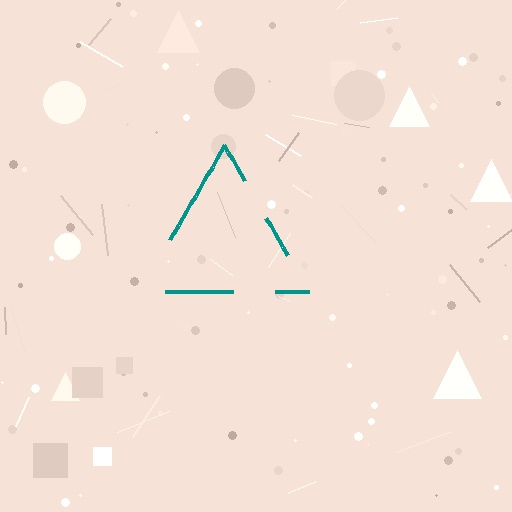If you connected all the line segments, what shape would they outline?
They would outline a triangle.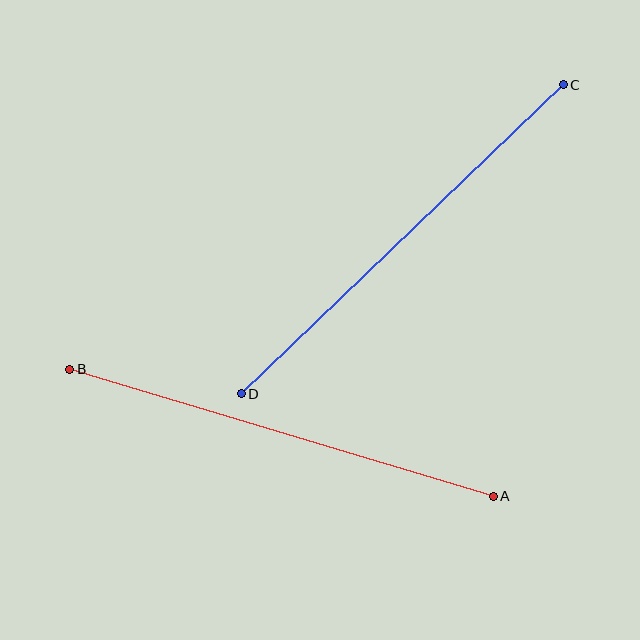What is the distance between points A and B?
The distance is approximately 442 pixels.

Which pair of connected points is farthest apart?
Points C and D are farthest apart.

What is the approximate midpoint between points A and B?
The midpoint is at approximately (281, 433) pixels.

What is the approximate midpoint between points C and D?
The midpoint is at approximately (402, 239) pixels.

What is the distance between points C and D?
The distance is approximately 446 pixels.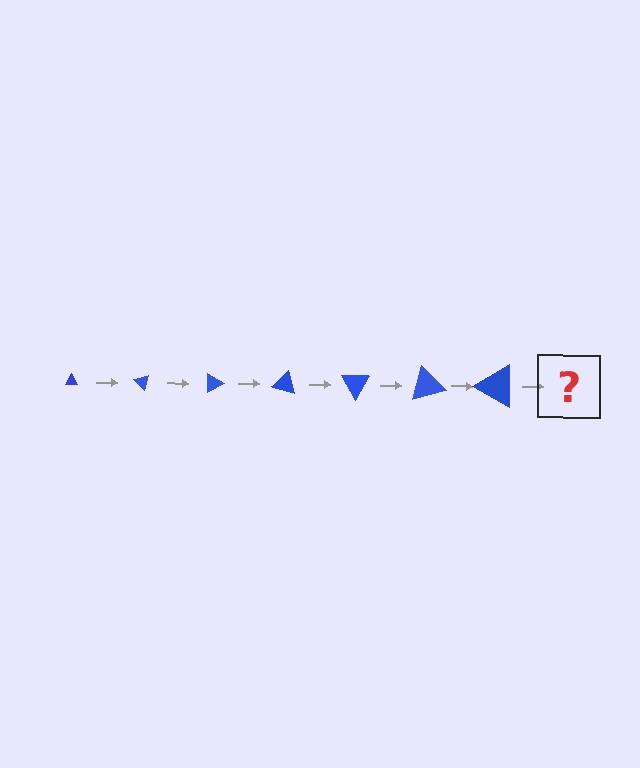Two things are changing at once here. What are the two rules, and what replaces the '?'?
The two rules are that the triangle grows larger each step and it rotates 45 degrees each step. The '?' should be a triangle, larger than the previous one and rotated 315 degrees from the start.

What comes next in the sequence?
The next element should be a triangle, larger than the previous one and rotated 315 degrees from the start.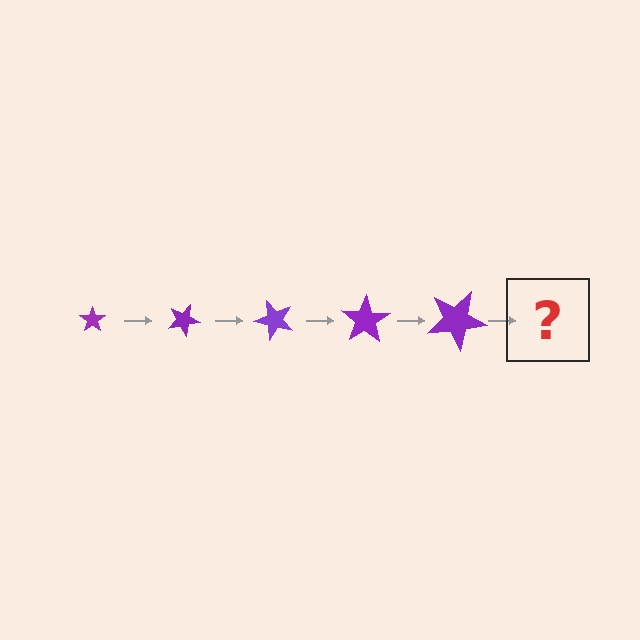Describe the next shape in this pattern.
It should be a star, larger than the previous one and rotated 125 degrees from the start.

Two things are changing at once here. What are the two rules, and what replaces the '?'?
The two rules are that the star grows larger each step and it rotates 25 degrees each step. The '?' should be a star, larger than the previous one and rotated 125 degrees from the start.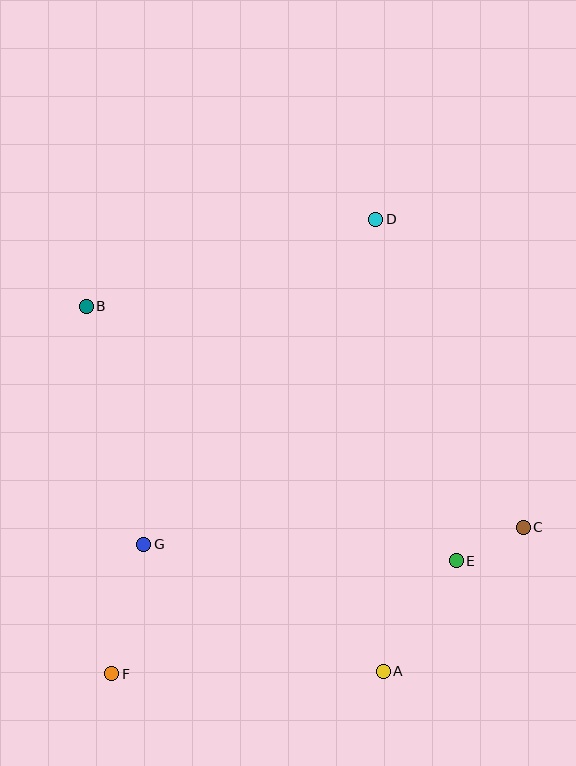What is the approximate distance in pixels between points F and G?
The distance between F and G is approximately 134 pixels.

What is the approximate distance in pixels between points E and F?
The distance between E and F is approximately 363 pixels.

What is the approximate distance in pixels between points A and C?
The distance between A and C is approximately 201 pixels.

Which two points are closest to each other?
Points C and E are closest to each other.